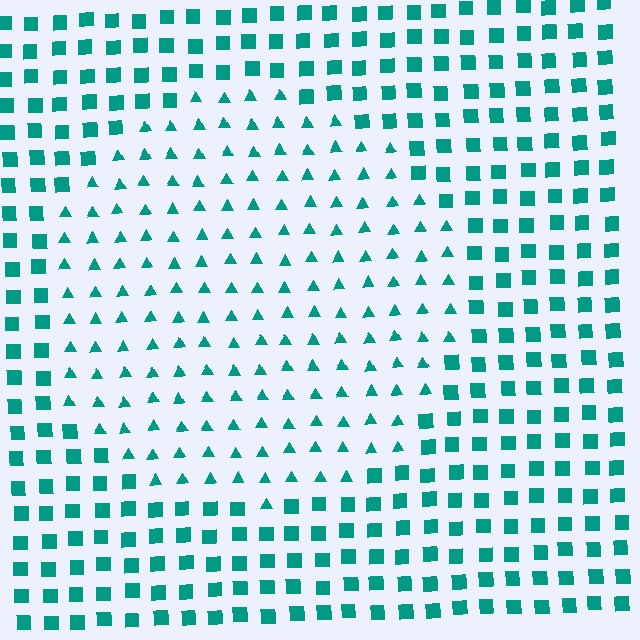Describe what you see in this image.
The image is filled with small teal elements arranged in a uniform grid. A circle-shaped region contains triangles, while the surrounding area contains squares. The boundary is defined purely by the change in element shape.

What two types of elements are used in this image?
The image uses triangles inside the circle region and squares outside it.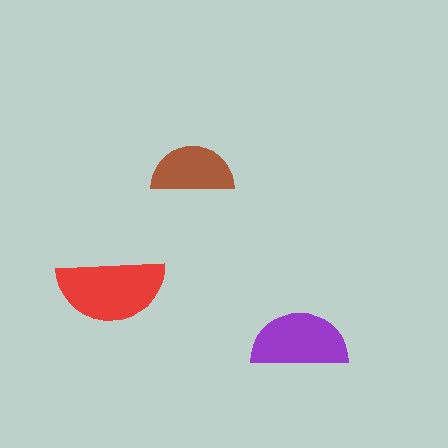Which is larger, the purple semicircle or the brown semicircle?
The purple one.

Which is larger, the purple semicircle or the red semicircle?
The red one.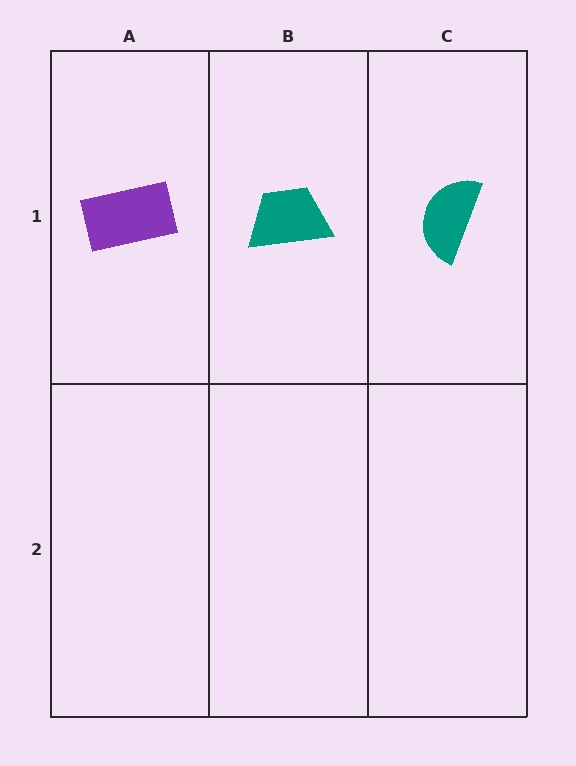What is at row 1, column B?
A teal trapezoid.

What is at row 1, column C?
A teal semicircle.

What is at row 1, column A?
A purple rectangle.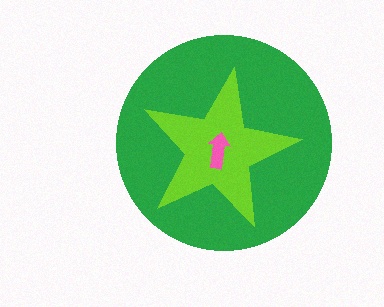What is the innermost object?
The pink arrow.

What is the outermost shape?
The green circle.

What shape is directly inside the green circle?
The lime star.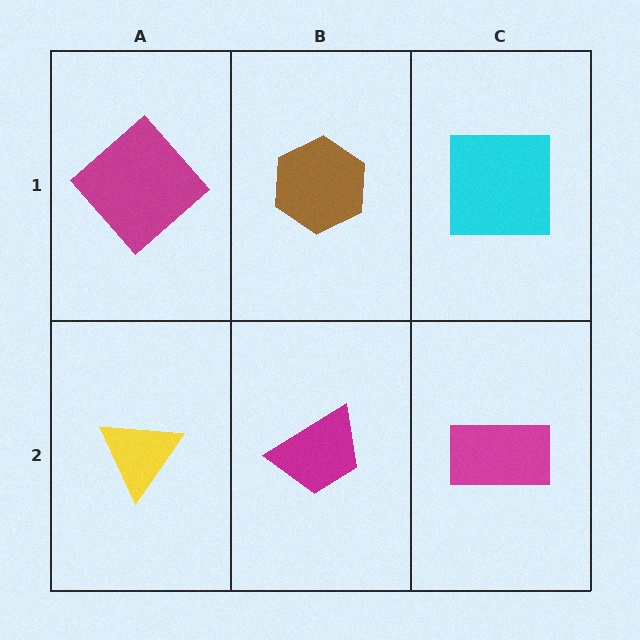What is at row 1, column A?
A magenta diamond.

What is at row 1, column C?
A cyan square.